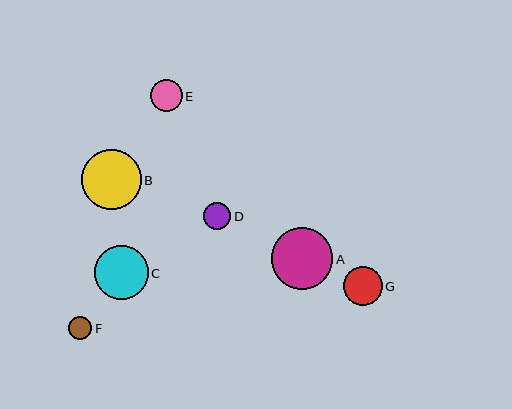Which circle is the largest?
Circle A is the largest with a size of approximately 61 pixels.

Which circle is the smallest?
Circle F is the smallest with a size of approximately 23 pixels.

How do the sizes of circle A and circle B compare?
Circle A and circle B are approximately the same size.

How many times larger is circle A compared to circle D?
Circle A is approximately 2.3 times the size of circle D.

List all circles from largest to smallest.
From largest to smallest: A, B, C, G, E, D, F.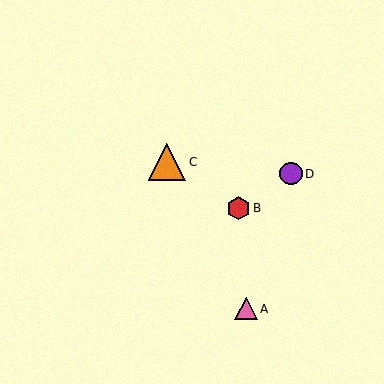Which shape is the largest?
The orange triangle (labeled C) is the largest.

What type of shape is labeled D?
Shape D is a purple circle.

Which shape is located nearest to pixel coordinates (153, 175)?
The orange triangle (labeled C) at (167, 162) is nearest to that location.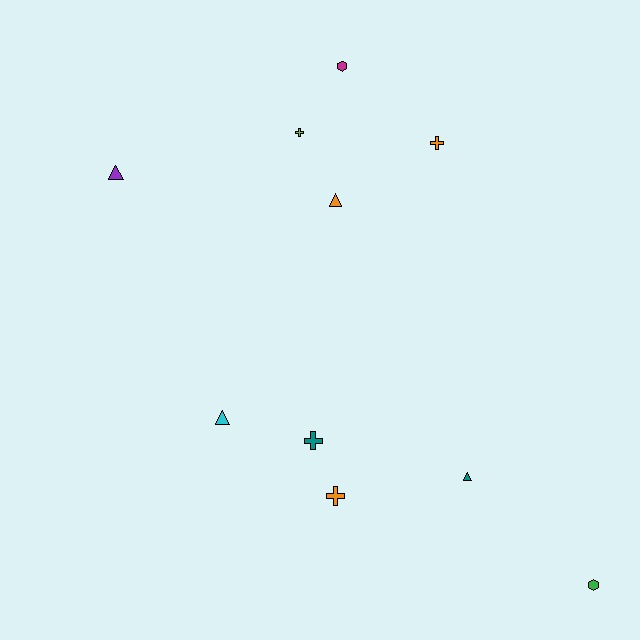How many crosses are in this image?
There are 4 crosses.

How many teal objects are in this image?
There are 2 teal objects.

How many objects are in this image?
There are 10 objects.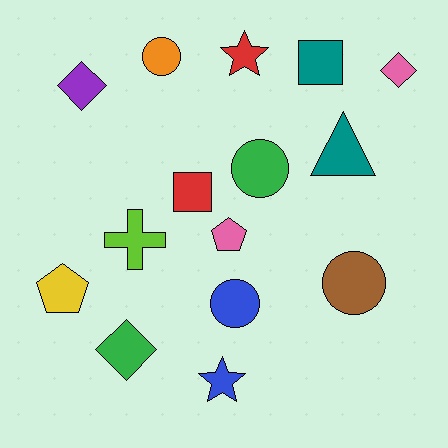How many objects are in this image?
There are 15 objects.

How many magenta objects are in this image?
There are no magenta objects.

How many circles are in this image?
There are 4 circles.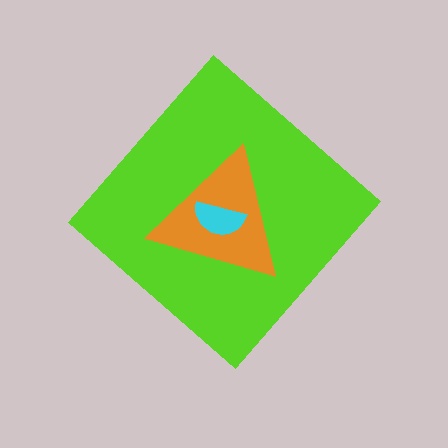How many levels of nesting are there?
3.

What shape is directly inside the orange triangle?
The cyan semicircle.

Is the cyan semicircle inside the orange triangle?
Yes.